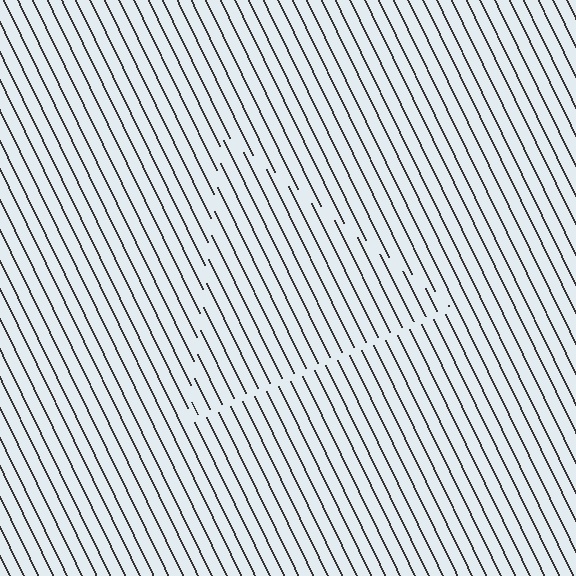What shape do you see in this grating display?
An illusory triangle. The interior of the shape contains the same grating, shifted by half a period — the contour is defined by the phase discontinuity where line-ends from the inner and outer gratings abut.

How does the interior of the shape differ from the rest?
The interior of the shape contains the same grating, shifted by half a period — the contour is defined by the phase discontinuity where line-ends from the inner and outer gratings abut.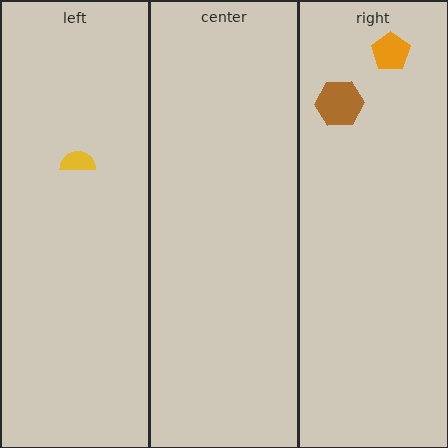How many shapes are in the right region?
2.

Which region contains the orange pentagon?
The right region.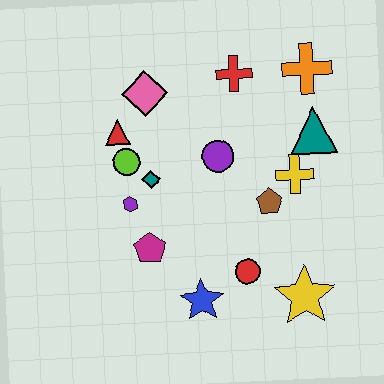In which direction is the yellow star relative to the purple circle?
The yellow star is below the purple circle.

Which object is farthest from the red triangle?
The yellow star is farthest from the red triangle.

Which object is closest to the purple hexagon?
The teal diamond is closest to the purple hexagon.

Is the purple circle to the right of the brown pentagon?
No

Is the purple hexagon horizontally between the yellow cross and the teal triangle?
No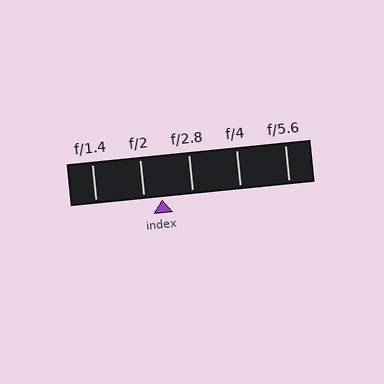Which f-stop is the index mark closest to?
The index mark is closest to f/2.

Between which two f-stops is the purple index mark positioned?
The index mark is between f/2 and f/2.8.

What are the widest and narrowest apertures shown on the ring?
The widest aperture shown is f/1.4 and the narrowest is f/5.6.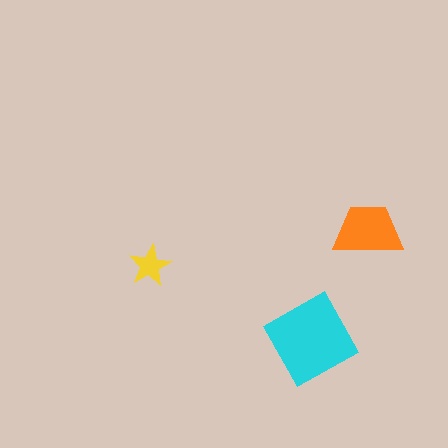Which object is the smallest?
The yellow star.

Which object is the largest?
The cyan diamond.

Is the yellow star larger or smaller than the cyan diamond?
Smaller.